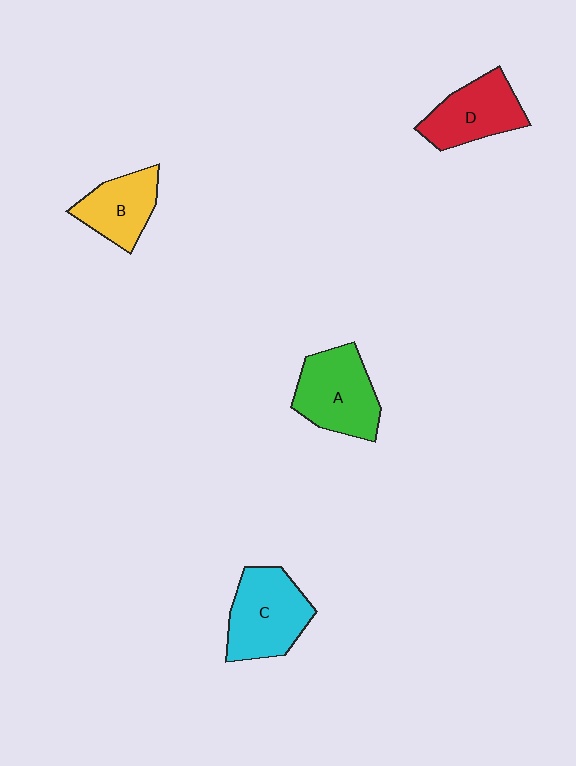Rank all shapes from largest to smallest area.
From largest to smallest: C (cyan), A (green), D (red), B (yellow).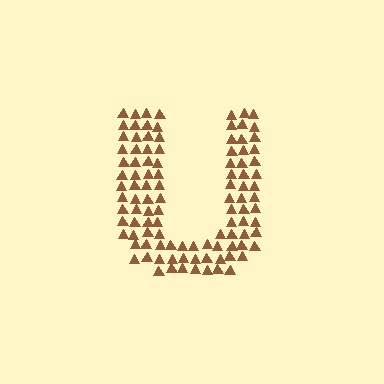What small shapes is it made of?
It is made of small triangles.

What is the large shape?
The large shape is the letter U.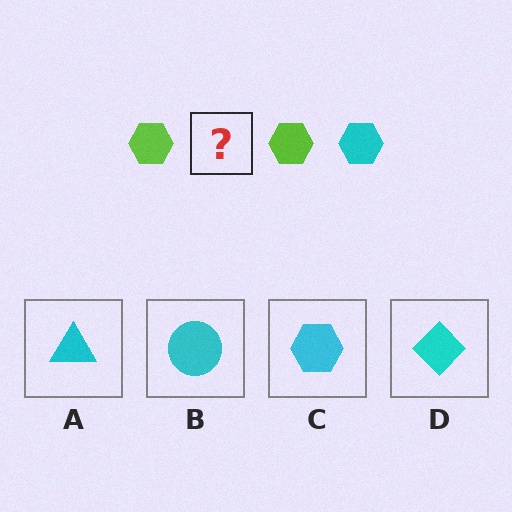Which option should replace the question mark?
Option C.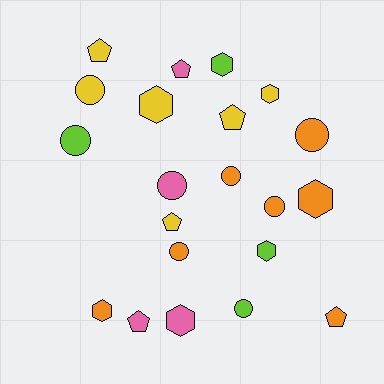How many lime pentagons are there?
There are no lime pentagons.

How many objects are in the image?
There are 21 objects.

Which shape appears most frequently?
Circle, with 8 objects.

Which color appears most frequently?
Orange, with 7 objects.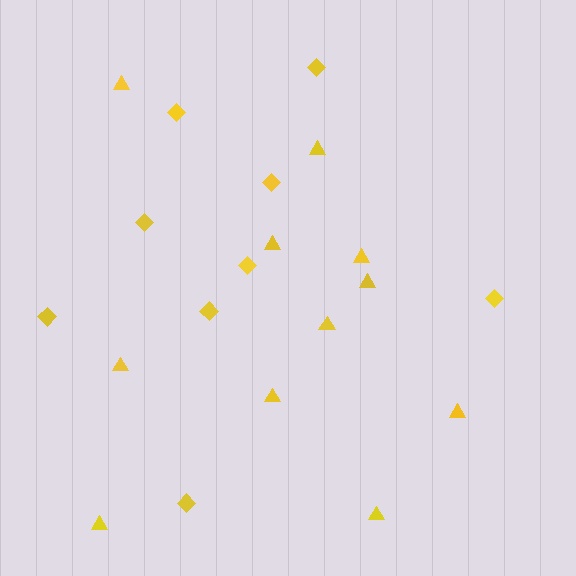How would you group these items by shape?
There are 2 groups: one group of triangles (11) and one group of diamonds (9).